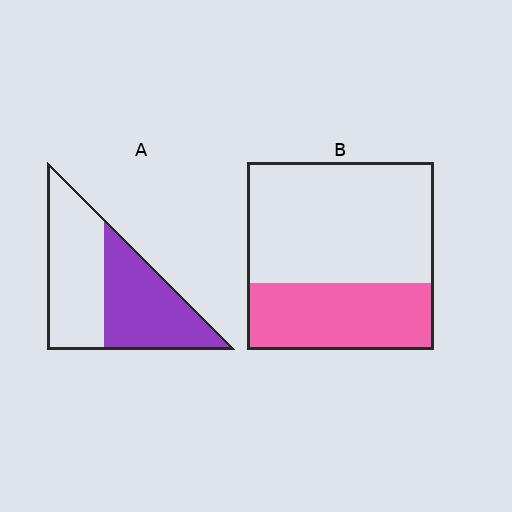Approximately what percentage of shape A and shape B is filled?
A is approximately 50% and B is approximately 35%.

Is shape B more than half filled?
No.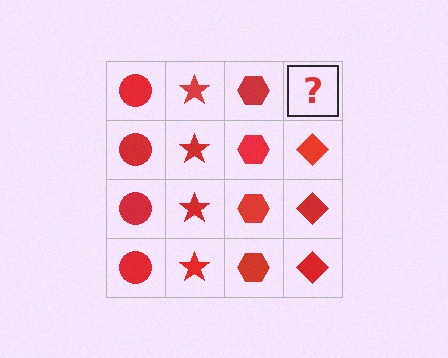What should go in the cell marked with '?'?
The missing cell should contain a red diamond.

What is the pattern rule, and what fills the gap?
The rule is that each column has a consistent shape. The gap should be filled with a red diamond.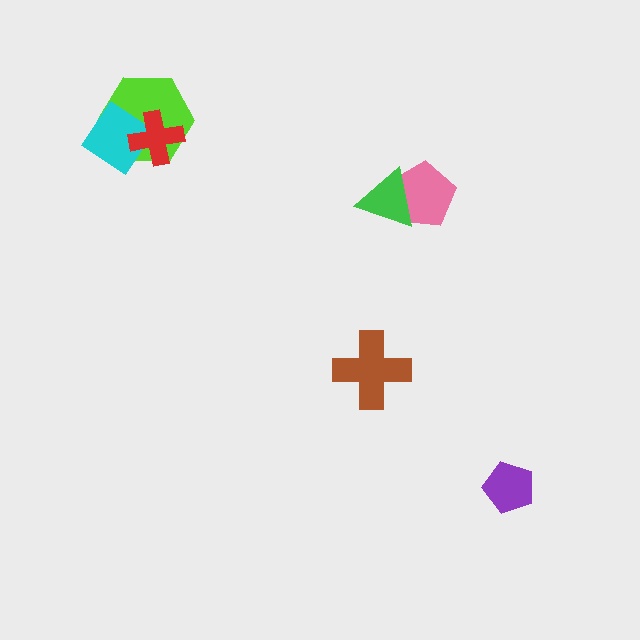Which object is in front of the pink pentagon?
The green triangle is in front of the pink pentagon.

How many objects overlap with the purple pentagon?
0 objects overlap with the purple pentagon.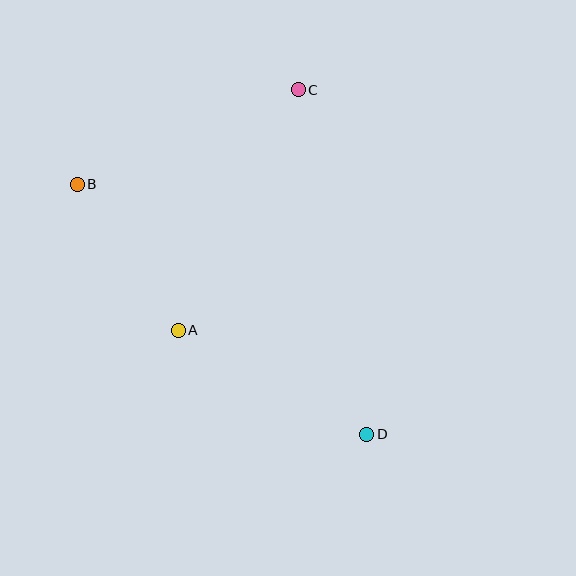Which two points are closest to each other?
Points A and B are closest to each other.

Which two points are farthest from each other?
Points B and D are farthest from each other.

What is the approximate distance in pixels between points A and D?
The distance between A and D is approximately 215 pixels.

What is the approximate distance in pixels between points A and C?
The distance between A and C is approximately 269 pixels.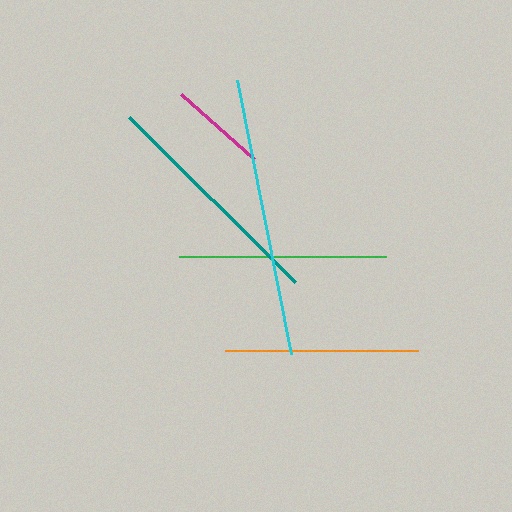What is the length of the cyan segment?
The cyan segment is approximately 279 pixels long.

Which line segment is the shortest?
The magenta line is the shortest at approximately 97 pixels.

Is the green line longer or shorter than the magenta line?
The green line is longer than the magenta line.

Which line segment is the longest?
The cyan line is the longest at approximately 279 pixels.